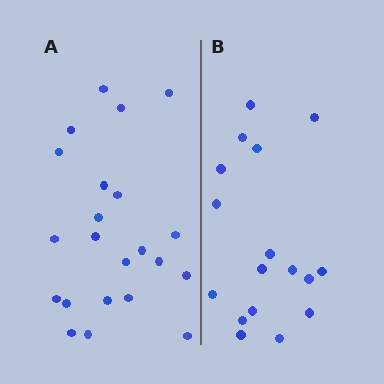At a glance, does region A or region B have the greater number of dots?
Region A (the left region) has more dots.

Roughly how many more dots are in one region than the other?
Region A has about 5 more dots than region B.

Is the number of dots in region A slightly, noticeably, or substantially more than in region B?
Region A has noticeably more, but not dramatically so. The ratio is roughly 1.3 to 1.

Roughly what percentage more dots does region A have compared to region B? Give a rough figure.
About 30% more.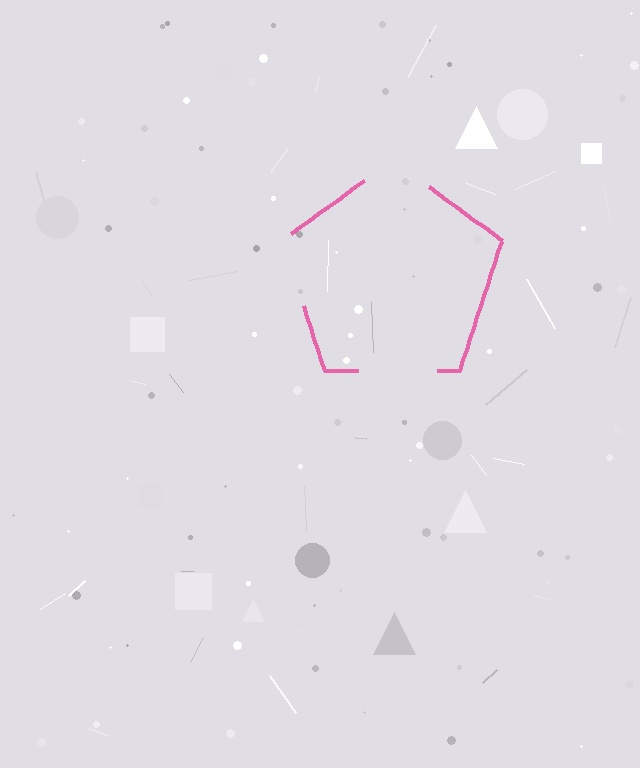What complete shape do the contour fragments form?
The contour fragments form a pentagon.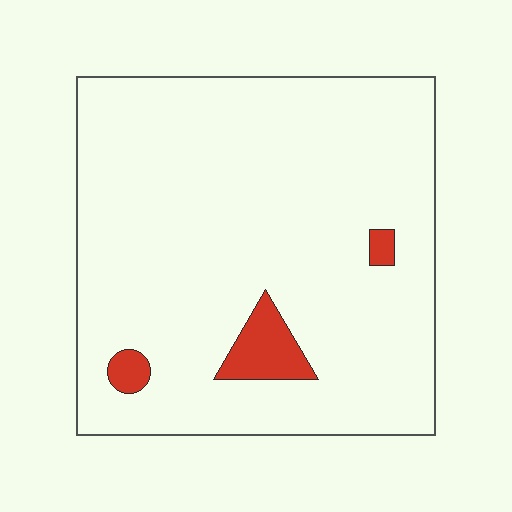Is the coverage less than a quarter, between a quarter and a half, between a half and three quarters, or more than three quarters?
Less than a quarter.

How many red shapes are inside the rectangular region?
3.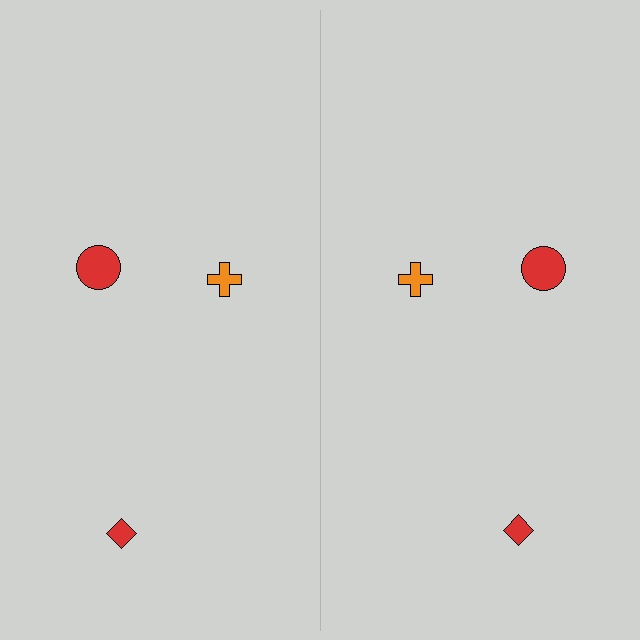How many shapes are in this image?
There are 6 shapes in this image.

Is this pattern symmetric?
Yes, this pattern has bilateral (reflection) symmetry.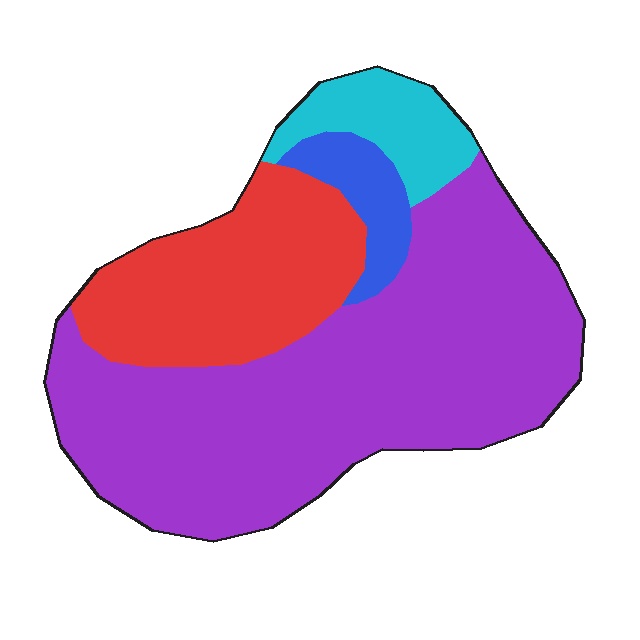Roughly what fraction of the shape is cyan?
Cyan takes up less than a sixth of the shape.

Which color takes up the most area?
Purple, at roughly 60%.